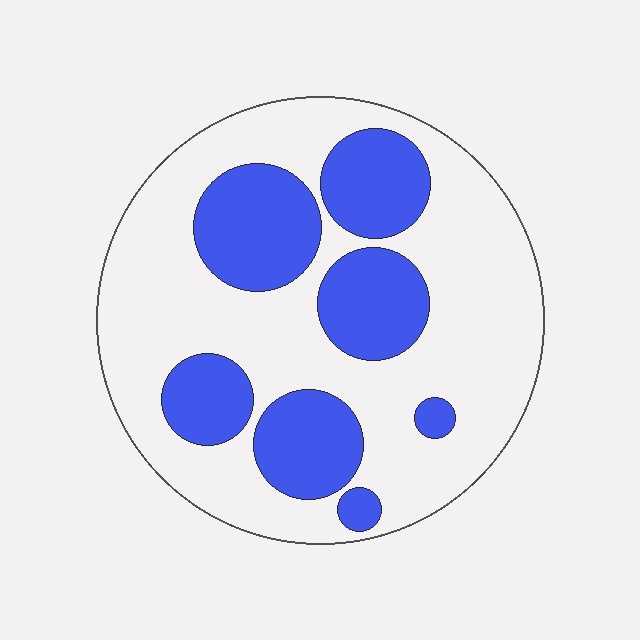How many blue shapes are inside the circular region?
7.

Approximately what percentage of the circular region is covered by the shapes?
Approximately 35%.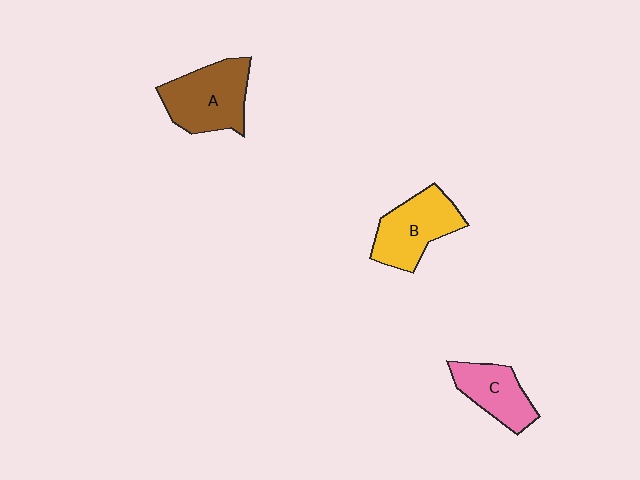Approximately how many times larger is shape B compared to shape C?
Approximately 1.3 times.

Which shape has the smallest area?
Shape C (pink).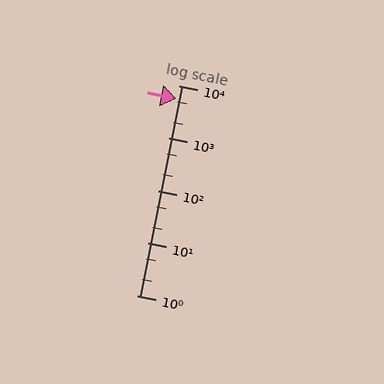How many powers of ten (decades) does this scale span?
The scale spans 4 decades, from 1 to 10000.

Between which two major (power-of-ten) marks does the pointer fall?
The pointer is between 1000 and 10000.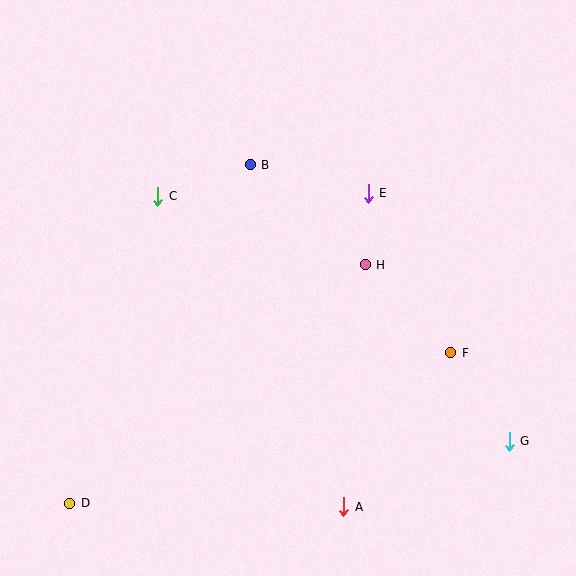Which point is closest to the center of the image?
Point H at (365, 265) is closest to the center.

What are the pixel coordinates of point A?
Point A is at (344, 507).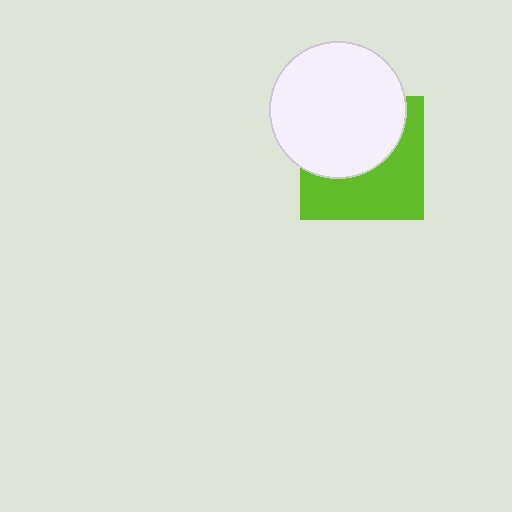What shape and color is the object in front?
The object in front is a white circle.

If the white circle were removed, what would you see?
You would see the complete lime square.